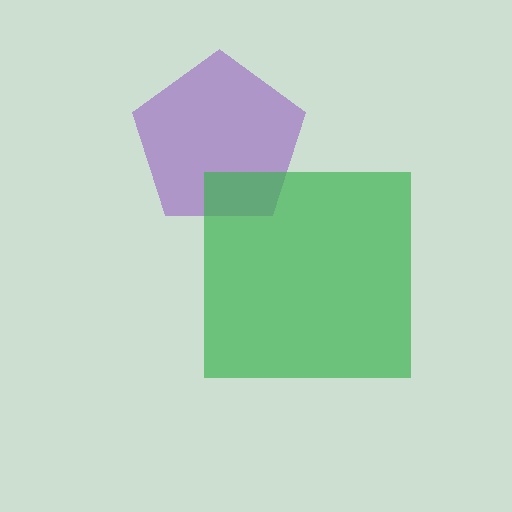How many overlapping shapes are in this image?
There are 2 overlapping shapes in the image.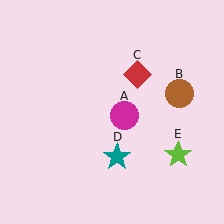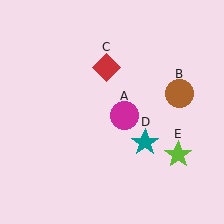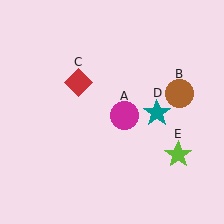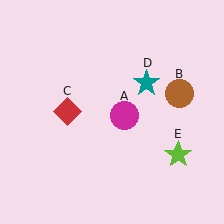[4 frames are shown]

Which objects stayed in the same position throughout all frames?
Magenta circle (object A) and brown circle (object B) and lime star (object E) remained stationary.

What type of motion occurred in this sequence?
The red diamond (object C), teal star (object D) rotated counterclockwise around the center of the scene.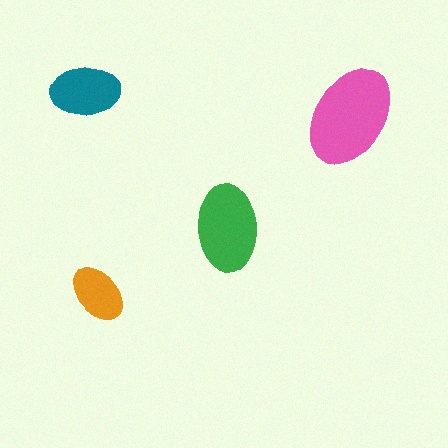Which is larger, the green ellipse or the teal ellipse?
The green one.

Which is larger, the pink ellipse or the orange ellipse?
The pink one.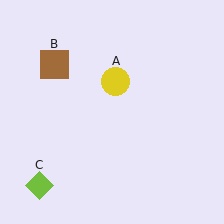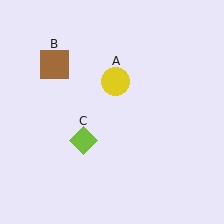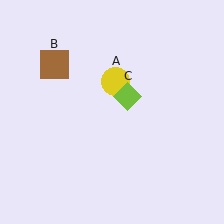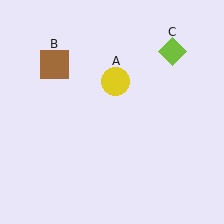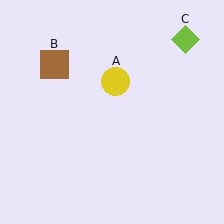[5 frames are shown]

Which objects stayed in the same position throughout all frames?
Yellow circle (object A) and brown square (object B) remained stationary.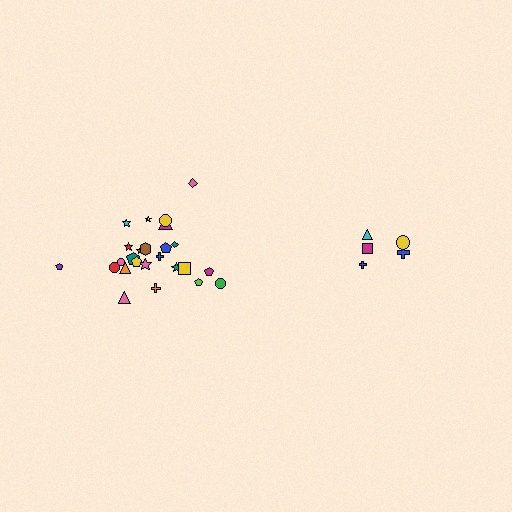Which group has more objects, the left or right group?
The left group.